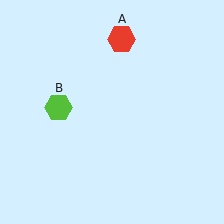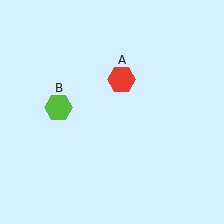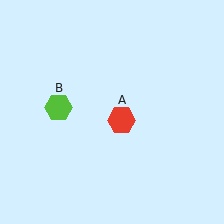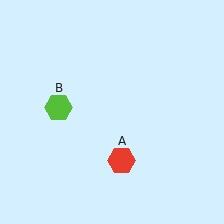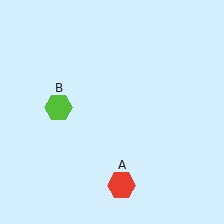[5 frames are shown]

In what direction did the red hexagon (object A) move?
The red hexagon (object A) moved down.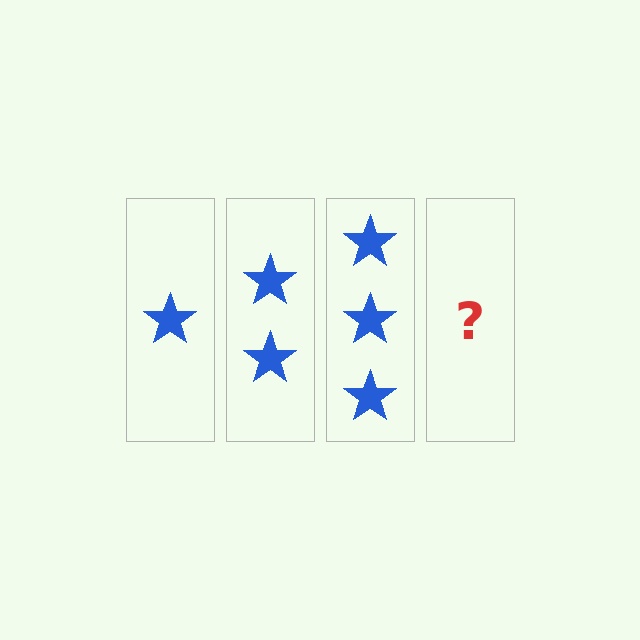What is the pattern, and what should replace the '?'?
The pattern is that each step adds one more star. The '?' should be 4 stars.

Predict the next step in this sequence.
The next step is 4 stars.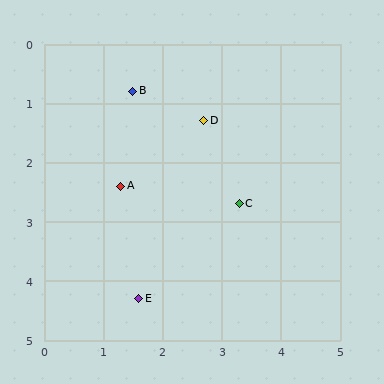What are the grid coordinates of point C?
Point C is at approximately (3.3, 2.7).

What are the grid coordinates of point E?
Point E is at approximately (1.6, 4.3).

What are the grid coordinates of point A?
Point A is at approximately (1.3, 2.4).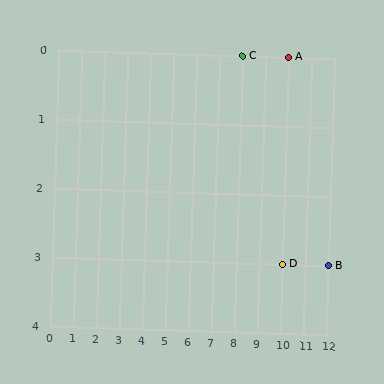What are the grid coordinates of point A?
Point A is at grid coordinates (10, 0).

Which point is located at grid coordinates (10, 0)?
Point A is at (10, 0).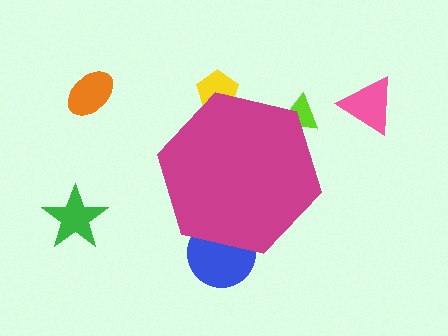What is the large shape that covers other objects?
A magenta hexagon.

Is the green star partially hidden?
No, the green star is fully visible.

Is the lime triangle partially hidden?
Yes, the lime triangle is partially hidden behind the magenta hexagon.